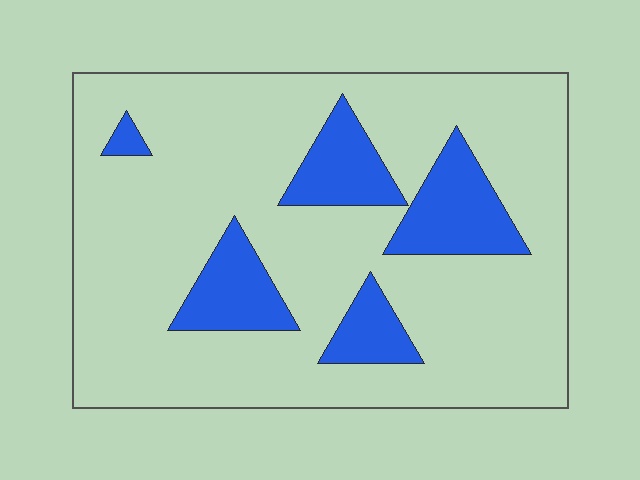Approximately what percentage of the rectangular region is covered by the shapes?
Approximately 20%.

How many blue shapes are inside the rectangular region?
5.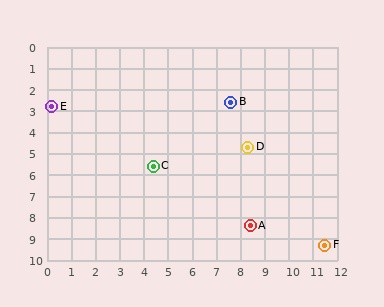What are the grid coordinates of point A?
Point A is at approximately (8.4, 8.4).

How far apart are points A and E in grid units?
Points A and E are about 9.9 grid units apart.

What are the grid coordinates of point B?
Point B is at approximately (7.6, 2.6).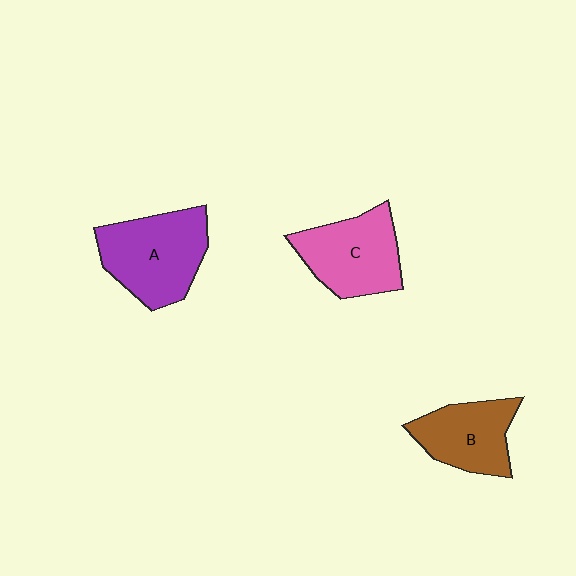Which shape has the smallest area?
Shape B (brown).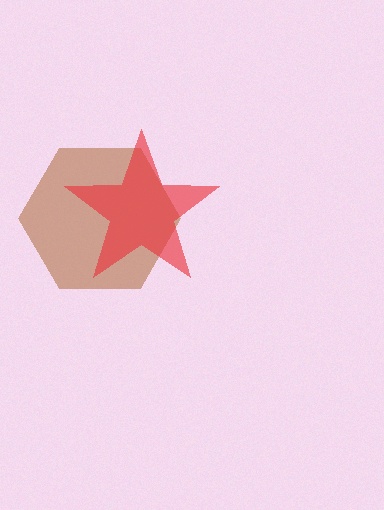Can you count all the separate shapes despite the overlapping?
Yes, there are 2 separate shapes.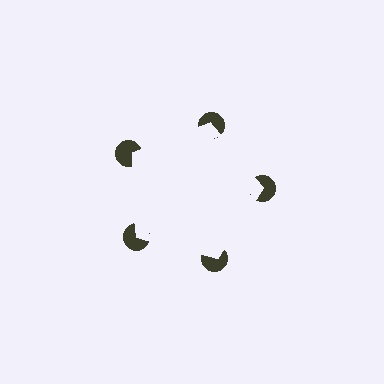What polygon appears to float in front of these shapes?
An illusory pentagon — its edges are inferred from the aligned wedge cuts in the pac-man discs, not physically drawn.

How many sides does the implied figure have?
5 sides.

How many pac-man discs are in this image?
There are 5 — one at each vertex of the illusory pentagon.